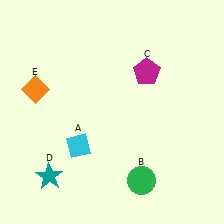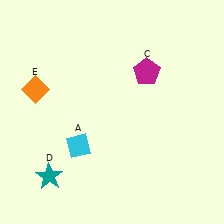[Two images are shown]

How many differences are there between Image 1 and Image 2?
There is 1 difference between the two images.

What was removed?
The green circle (B) was removed in Image 2.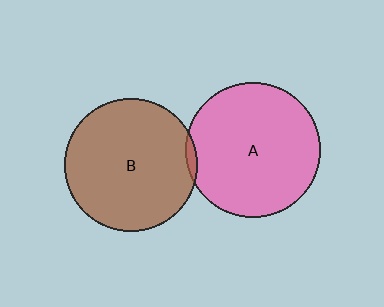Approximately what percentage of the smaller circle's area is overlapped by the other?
Approximately 5%.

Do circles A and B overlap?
Yes.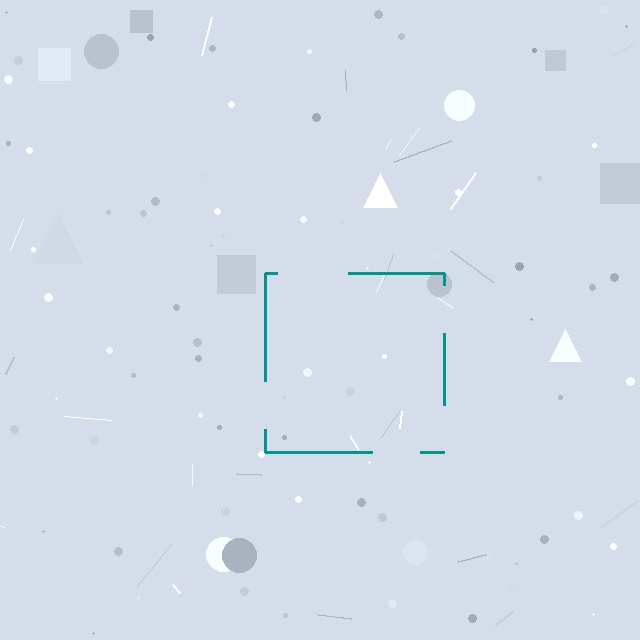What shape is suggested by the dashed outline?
The dashed outline suggests a square.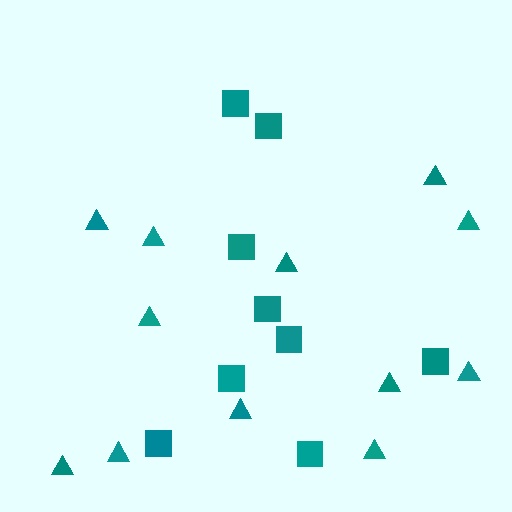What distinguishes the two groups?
There are 2 groups: one group of squares (9) and one group of triangles (12).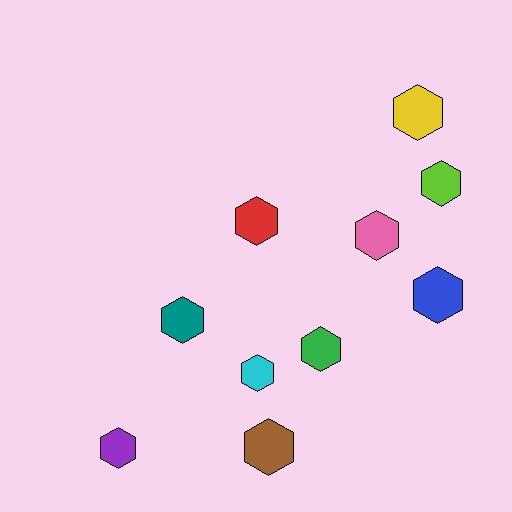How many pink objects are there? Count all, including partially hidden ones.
There is 1 pink object.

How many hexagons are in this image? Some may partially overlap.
There are 10 hexagons.